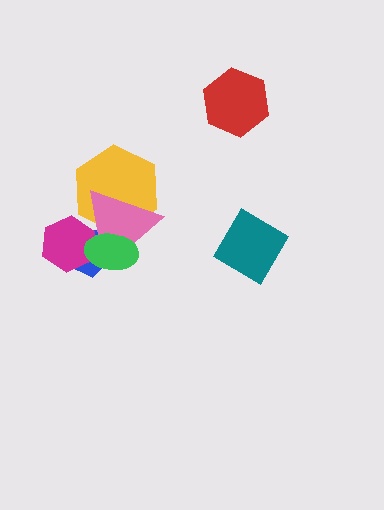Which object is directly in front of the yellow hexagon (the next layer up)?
The pink triangle is directly in front of the yellow hexagon.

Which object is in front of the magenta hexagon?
The green ellipse is in front of the magenta hexagon.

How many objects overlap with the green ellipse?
4 objects overlap with the green ellipse.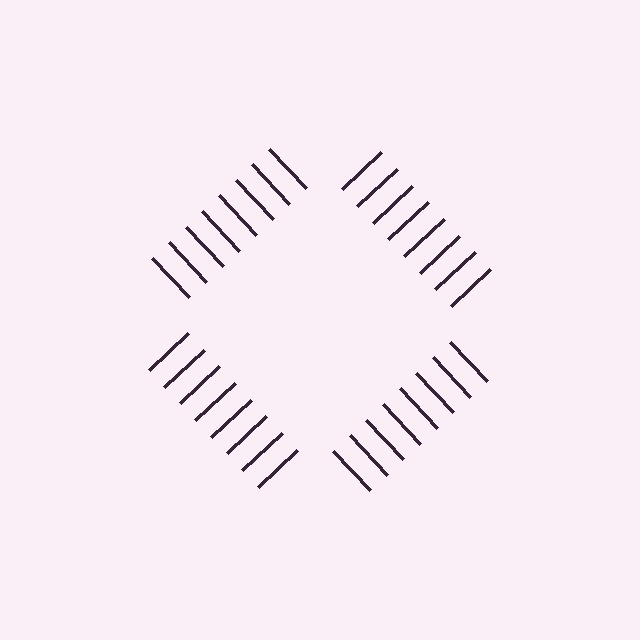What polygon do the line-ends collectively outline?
An illusory square — the line segments terminate on its edges but no continuous stroke is drawn.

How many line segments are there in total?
32 — 8 along each of the 4 edges.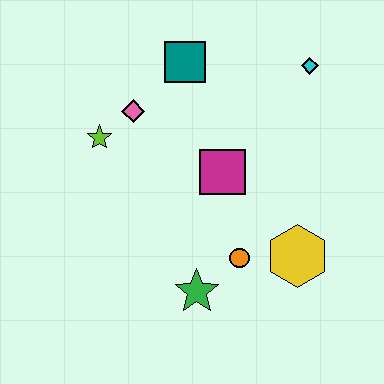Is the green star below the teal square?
Yes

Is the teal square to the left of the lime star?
No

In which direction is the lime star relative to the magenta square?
The lime star is to the left of the magenta square.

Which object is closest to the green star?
The orange circle is closest to the green star.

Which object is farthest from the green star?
The cyan diamond is farthest from the green star.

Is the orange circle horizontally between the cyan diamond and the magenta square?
Yes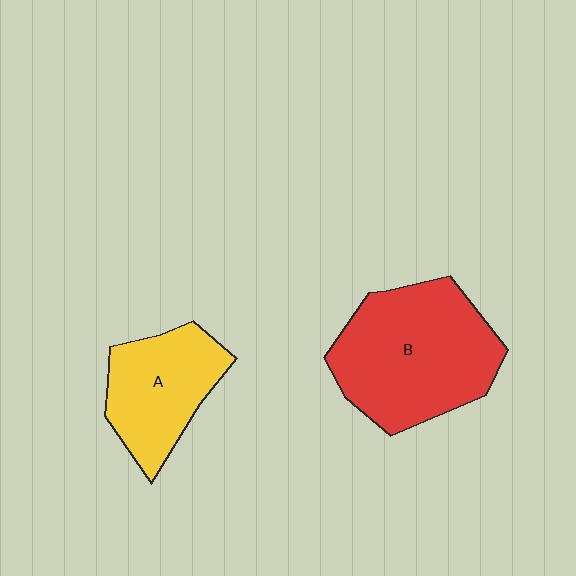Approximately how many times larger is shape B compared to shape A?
Approximately 1.6 times.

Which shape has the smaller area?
Shape A (yellow).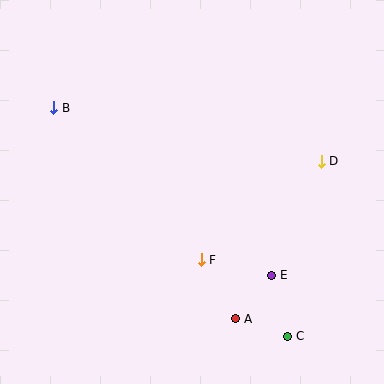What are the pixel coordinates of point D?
Point D is at (321, 161).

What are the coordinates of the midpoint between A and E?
The midpoint between A and E is at (254, 297).